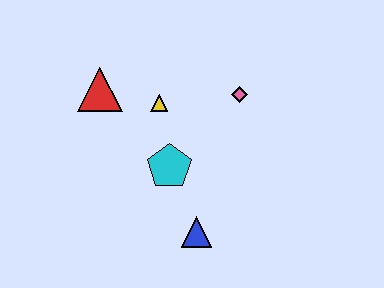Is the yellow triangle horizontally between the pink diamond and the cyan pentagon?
No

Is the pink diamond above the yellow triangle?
Yes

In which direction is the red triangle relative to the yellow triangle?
The red triangle is to the left of the yellow triangle.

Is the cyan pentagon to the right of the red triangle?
Yes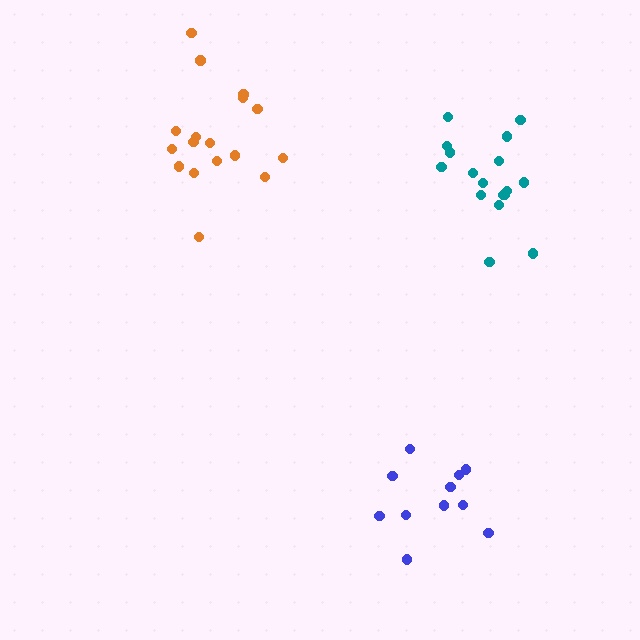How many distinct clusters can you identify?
There are 3 distinct clusters.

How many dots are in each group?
Group 1: 17 dots, Group 2: 11 dots, Group 3: 17 dots (45 total).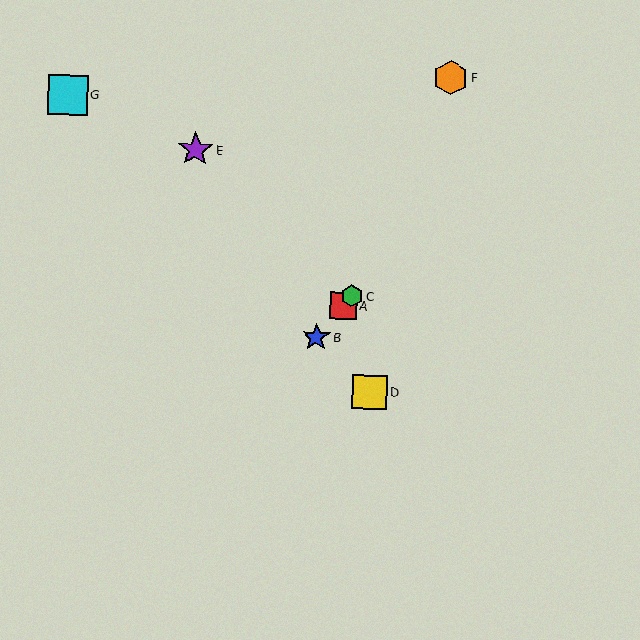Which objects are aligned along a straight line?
Objects A, B, C are aligned along a straight line.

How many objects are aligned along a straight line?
3 objects (A, B, C) are aligned along a straight line.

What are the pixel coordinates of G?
Object G is at (68, 95).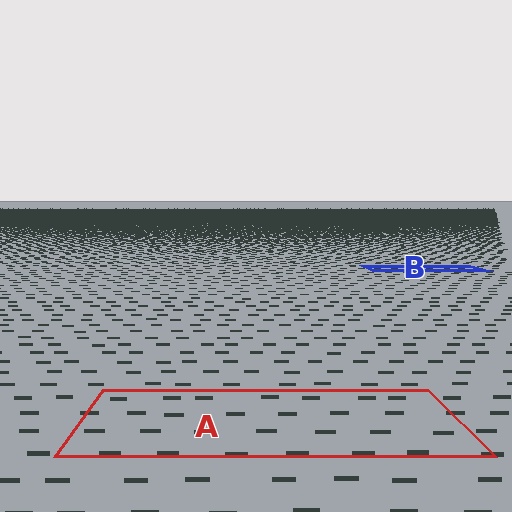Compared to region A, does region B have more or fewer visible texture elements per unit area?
Region B has more texture elements per unit area — they are packed more densely because it is farther away.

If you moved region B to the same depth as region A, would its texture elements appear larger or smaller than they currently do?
They would appear larger. At a closer depth, the same texture elements are projected at a bigger on-screen size.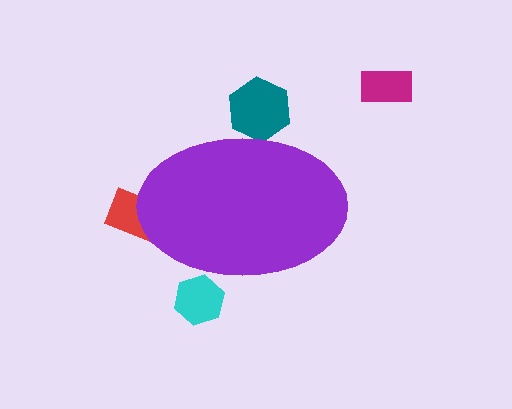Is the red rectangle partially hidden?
Yes, the red rectangle is partially hidden behind the purple ellipse.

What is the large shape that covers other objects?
A purple ellipse.